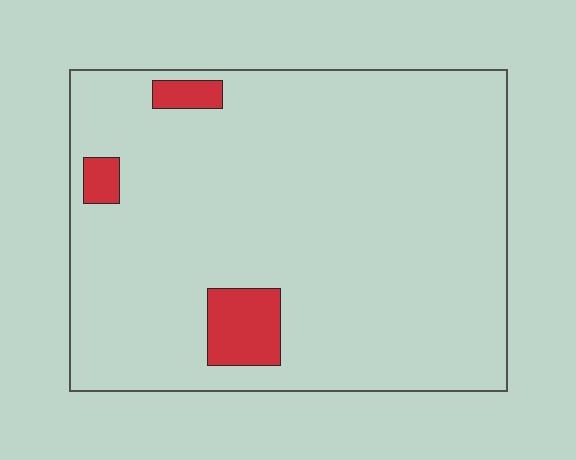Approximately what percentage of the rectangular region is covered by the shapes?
Approximately 5%.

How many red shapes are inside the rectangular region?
3.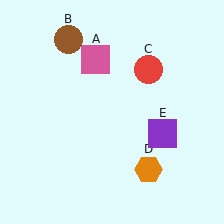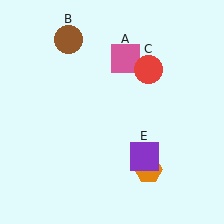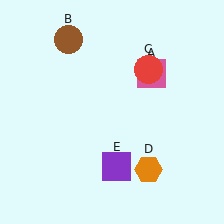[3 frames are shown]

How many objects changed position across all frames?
2 objects changed position: pink square (object A), purple square (object E).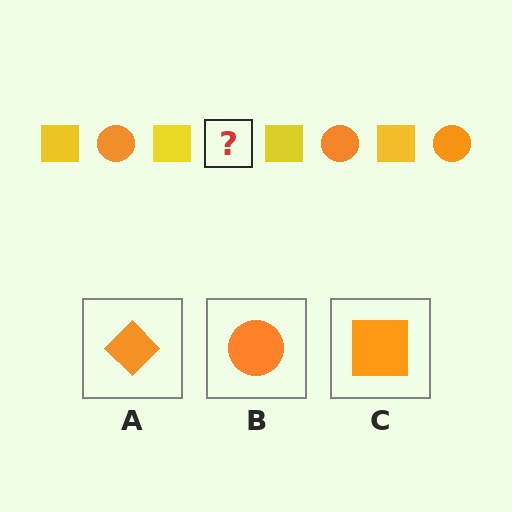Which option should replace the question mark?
Option B.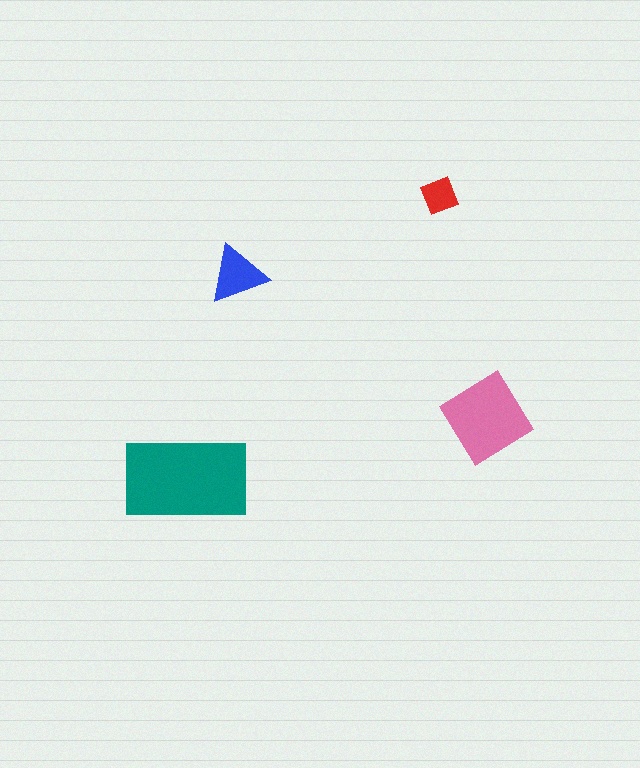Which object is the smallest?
The red diamond.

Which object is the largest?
The teal rectangle.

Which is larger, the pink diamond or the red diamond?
The pink diamond.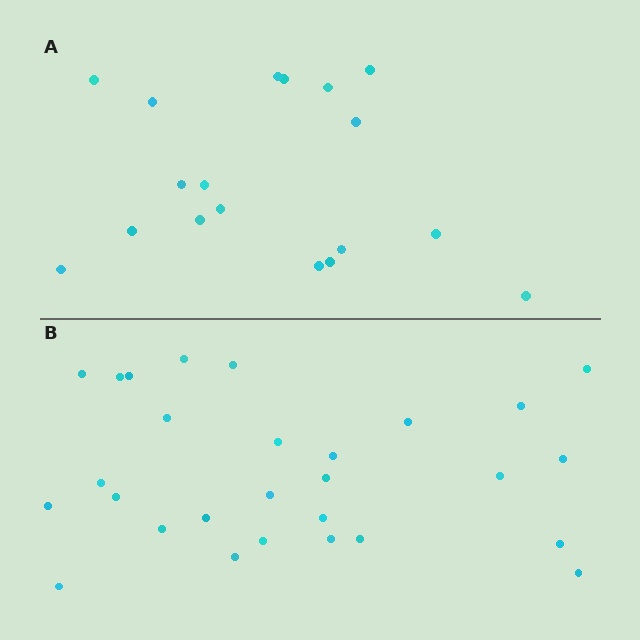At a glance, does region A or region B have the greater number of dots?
Region B (the bottom region) has more dots.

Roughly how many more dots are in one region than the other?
Region B has roughly 10 or so more dots than region A.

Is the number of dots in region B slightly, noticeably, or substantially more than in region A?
Region B has substantially more. The ratio is roughly 1.6 to 1.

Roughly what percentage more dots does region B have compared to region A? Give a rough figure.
About 55% more.